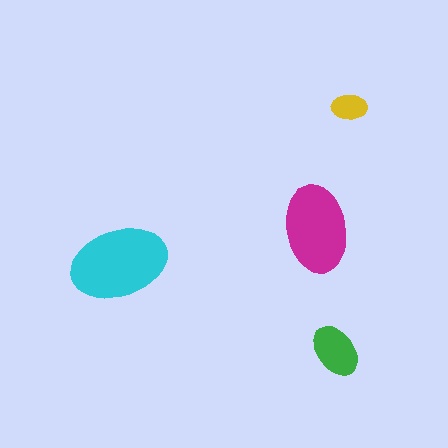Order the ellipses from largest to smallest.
the cyan one, the magenta one, the green one, the yellow one.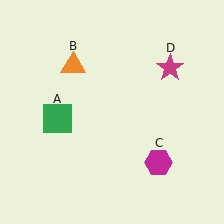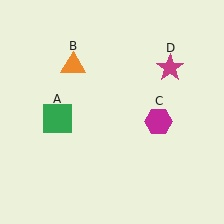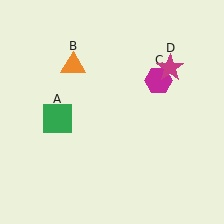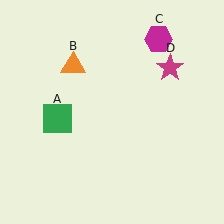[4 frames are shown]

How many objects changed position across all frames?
1 object changed position: magenta hexagon (object C).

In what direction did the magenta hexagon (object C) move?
The magenta hexagon (object C) moved up.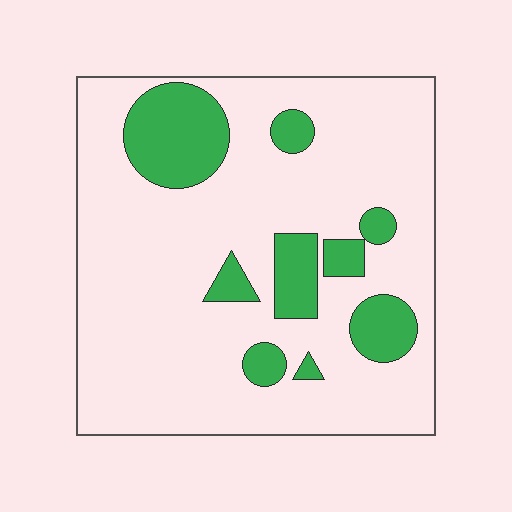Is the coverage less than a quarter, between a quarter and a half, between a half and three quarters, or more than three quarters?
Less than a quarter.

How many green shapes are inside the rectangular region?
9.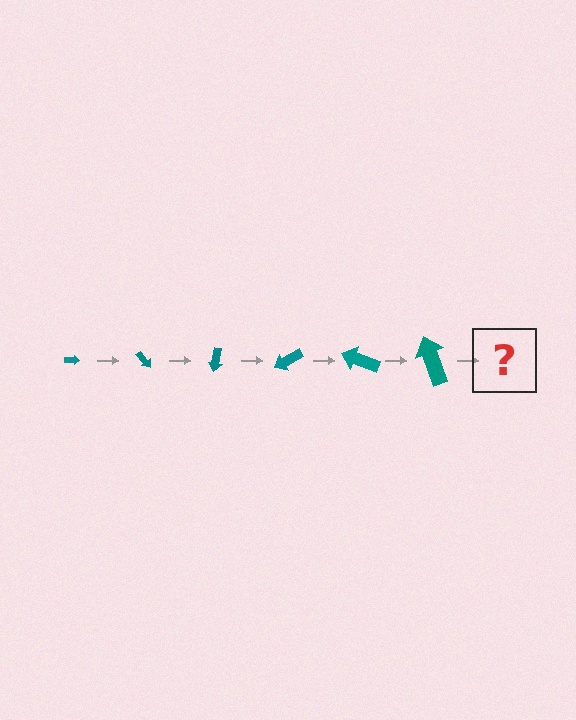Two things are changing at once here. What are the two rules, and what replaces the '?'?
The two rules are that the arrow grows larger each step and it rotates 50 degrees each step. The '?' should be an arrow, larger than the previous one and rotated 300 degrees from the start.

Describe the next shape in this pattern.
It should be an arrow, larger than the previous one and rotated 300 degrees from the start.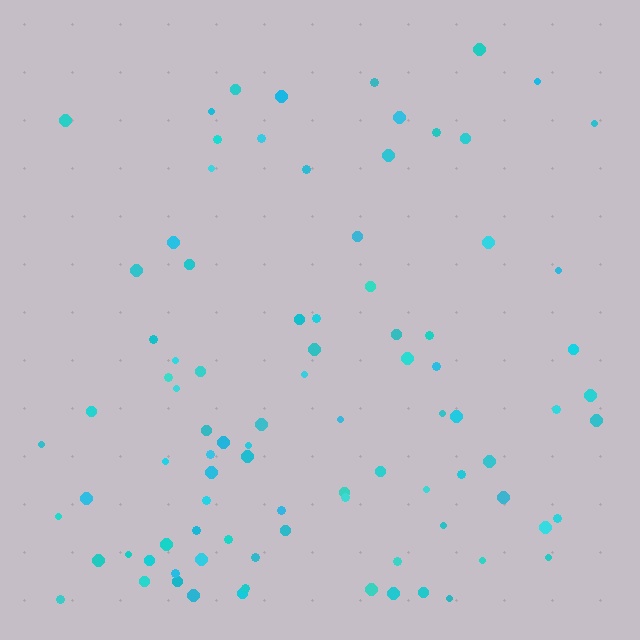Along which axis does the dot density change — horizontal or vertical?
Vertical.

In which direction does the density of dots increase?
From top to bottom, with the bottom side densest.